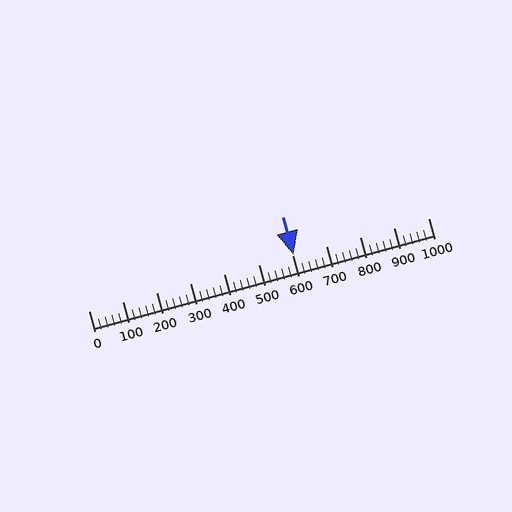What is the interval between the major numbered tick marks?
The major tick marks are spaced 100 units apart.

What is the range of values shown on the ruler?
The ruler shows values from 0 to 1000.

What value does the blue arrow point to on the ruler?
The blue arrow points to approximately 604.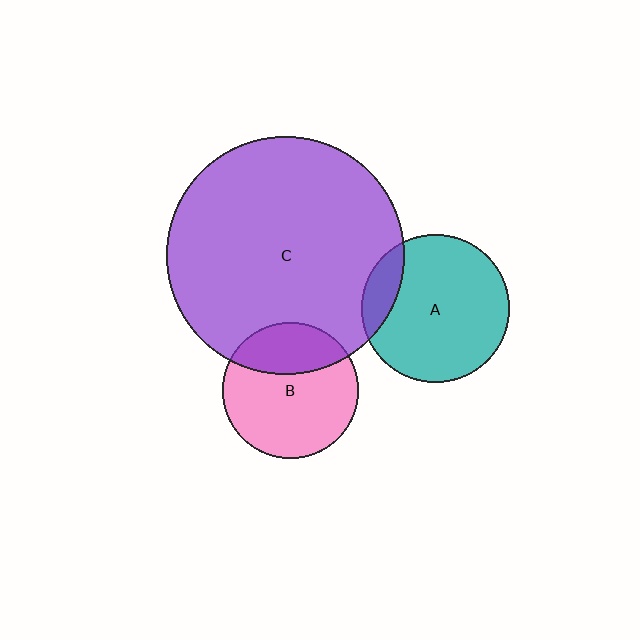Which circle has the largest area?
Circle C (purple).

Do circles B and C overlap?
Yes.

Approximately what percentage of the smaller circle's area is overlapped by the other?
Approximately 30%.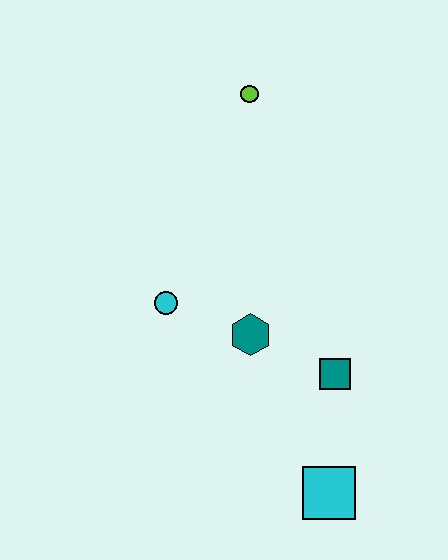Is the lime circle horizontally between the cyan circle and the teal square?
Yes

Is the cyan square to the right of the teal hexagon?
Yes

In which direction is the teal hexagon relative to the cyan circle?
The teal hexagon is to the right of the cyan circle.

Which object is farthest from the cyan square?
The lime circle is farthest from the cyan square.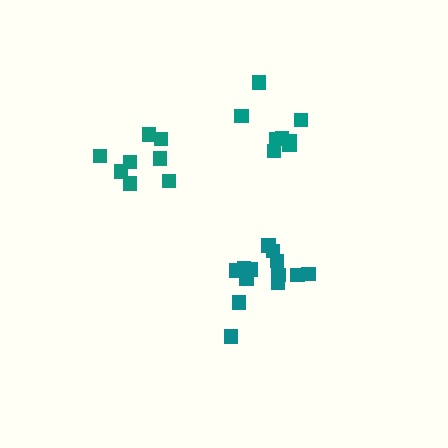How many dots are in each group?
Group 1: 8 dots, Group 2: 13 dots, Group 3: 8 dots (29 total).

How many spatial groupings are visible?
There are 3 spatial groupings.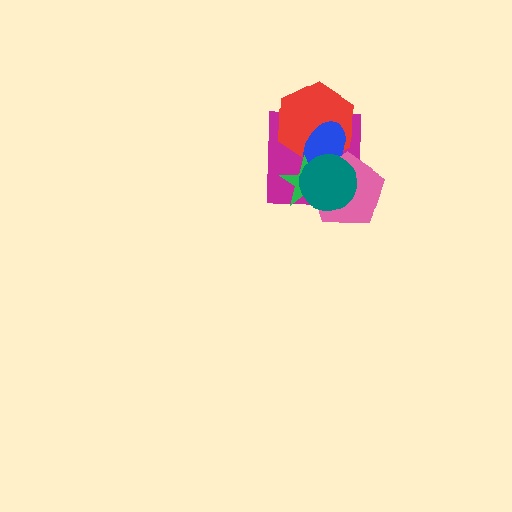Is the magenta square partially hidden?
Yes, it is partially covered by another shape.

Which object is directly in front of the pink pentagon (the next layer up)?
The green star is directly in front of the pink pentagon.